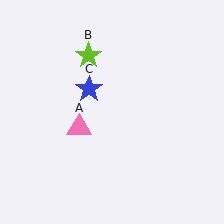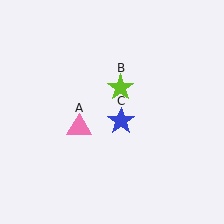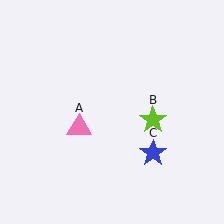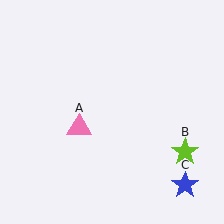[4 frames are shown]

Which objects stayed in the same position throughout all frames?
Pink triangle (object A) remained stationary.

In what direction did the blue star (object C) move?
The blue star (object C) moved down and to the right.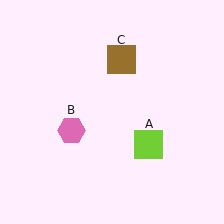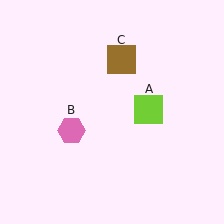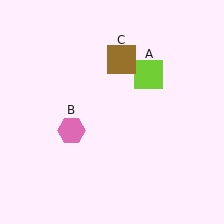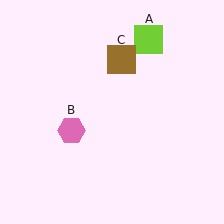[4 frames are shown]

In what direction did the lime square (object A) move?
The lime square (object A) moved up.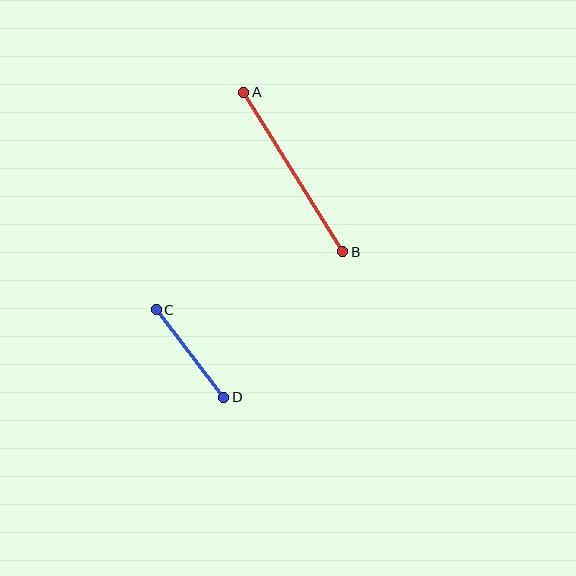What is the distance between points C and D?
The distance is approximately 111 pixels.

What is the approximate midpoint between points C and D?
The midpoint is at approximately (190, 353) pixels.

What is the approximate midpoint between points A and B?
The midpoint is at approximately (293, 172) pixels.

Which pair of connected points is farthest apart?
Points A and B are farthest apart.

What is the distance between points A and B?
The distance is approximately 188 pixels.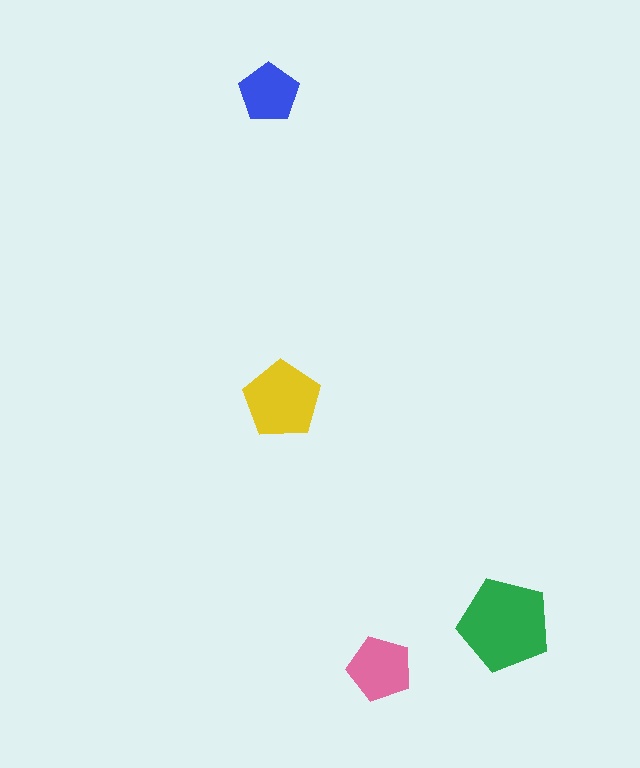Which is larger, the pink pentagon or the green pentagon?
The green one.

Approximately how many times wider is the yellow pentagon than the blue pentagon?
About 1.5 times wider.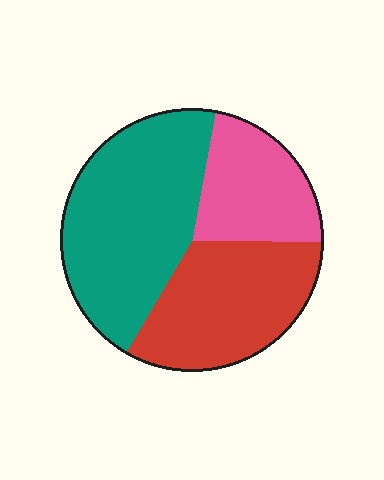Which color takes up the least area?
Pink, at roughly 20%.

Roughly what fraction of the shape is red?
Red takes up about one third (1/3) of the shape.